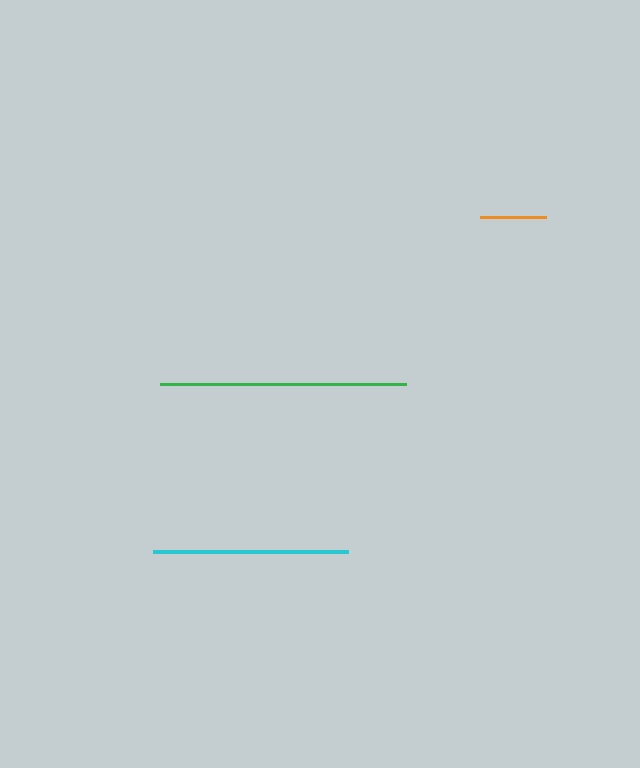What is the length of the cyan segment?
The cyan segment is approximately 195 pixels long.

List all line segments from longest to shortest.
From longest to shortest: green, cyan, orange.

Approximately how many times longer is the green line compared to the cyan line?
The green line is approximately 1.3 times the length of the cyan line.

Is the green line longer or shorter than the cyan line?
The green line is longer than the cyan line.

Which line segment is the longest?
The green line is the longest at approximately 247 pixels.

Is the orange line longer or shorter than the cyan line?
The cyan line is longer than the orange line.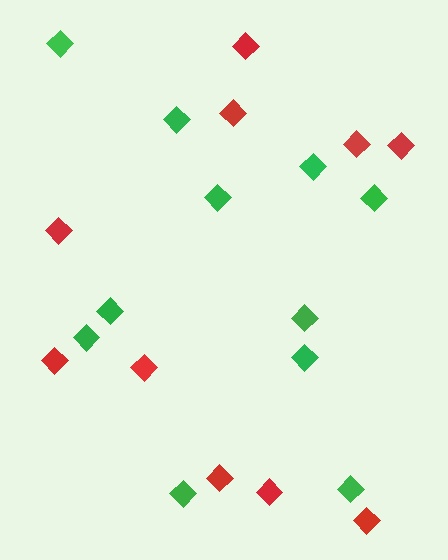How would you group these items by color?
There are 2 groups: one group of red diamonds (10) and one group of green diamonds (11).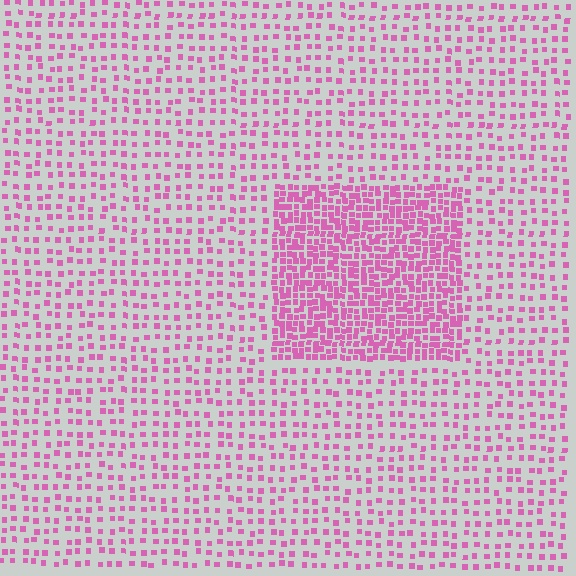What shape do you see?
I see a rectangle.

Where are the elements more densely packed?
The elements are more densely packed inside the rectangle boundary.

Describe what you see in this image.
The image contains small pink elements arranged at two different densities. A rectangle-shaped region is visible where the elements are more densely packed than the surrounding area.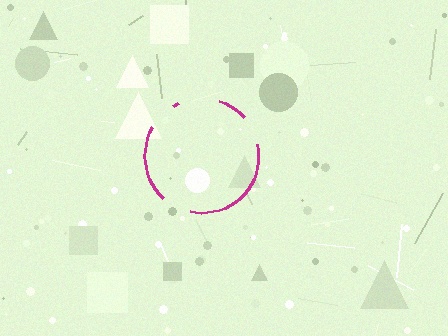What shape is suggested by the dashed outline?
The dashed outline suggests a circle.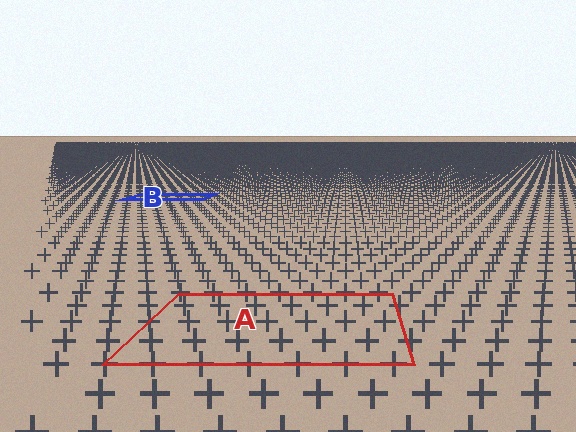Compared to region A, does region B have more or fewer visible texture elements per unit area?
Region B has more texture elements per unit area — they are packed more densely because it is farther away.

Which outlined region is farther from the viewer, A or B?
Region B is farther from the viewer — the texture elements inside it appear smaller and more densely packed.